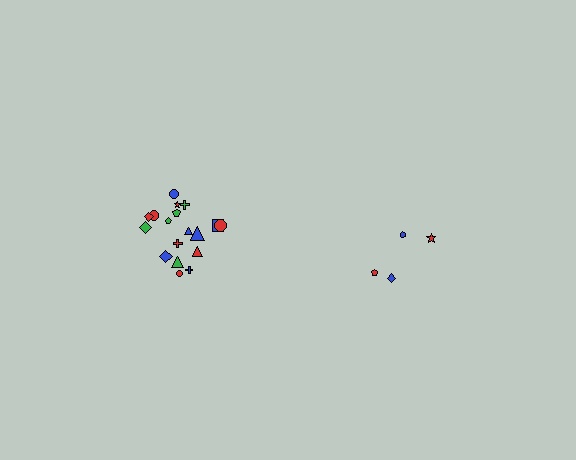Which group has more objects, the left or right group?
The left group.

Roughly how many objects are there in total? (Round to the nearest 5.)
Roughly 20 objects in total.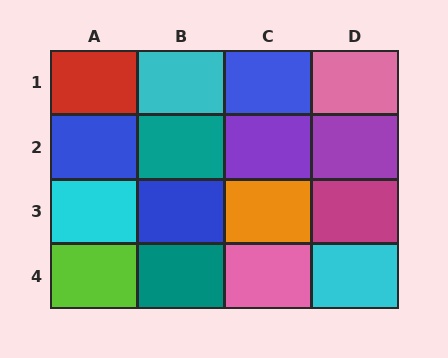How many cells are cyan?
3 cells are cyan.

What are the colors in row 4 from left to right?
Lime, teal, pink, cyan.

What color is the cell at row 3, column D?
Magenta.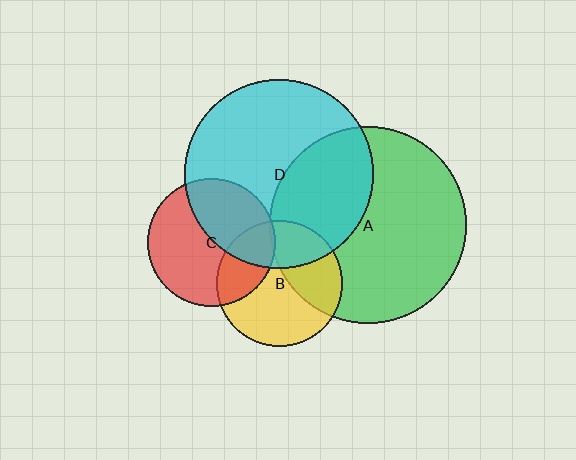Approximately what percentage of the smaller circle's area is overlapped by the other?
Approximately 30%.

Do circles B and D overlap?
Yes.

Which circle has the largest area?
Circle A (green).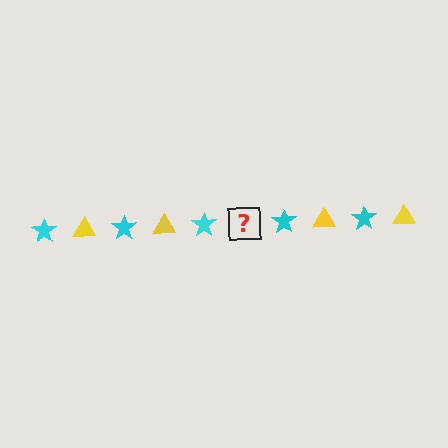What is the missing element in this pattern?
The missing element is a yellow triangle.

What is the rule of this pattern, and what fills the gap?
The rule is that the pattern alternates between cyan star and yellow triangle. The gap should be filled with a yellow triangle.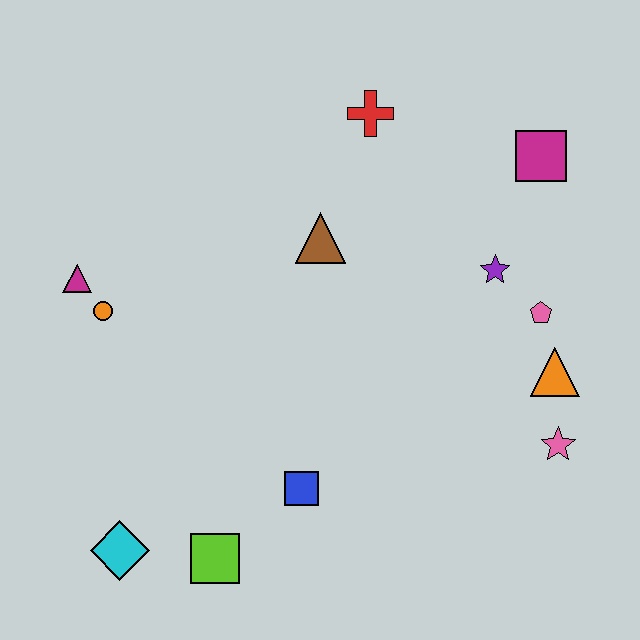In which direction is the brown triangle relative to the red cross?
The brown triangle is below the red cross.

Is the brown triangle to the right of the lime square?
Yes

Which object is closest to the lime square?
The cyan diamond is closest to the lime square.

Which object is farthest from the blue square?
The magenta square is farthest from the blue square.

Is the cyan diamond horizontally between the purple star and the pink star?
No